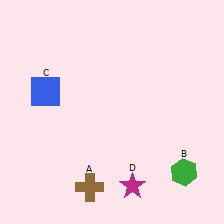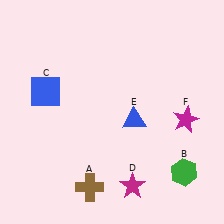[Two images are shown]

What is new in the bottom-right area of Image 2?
A blue triangle (E) was added in the bottom-right area of Image 2.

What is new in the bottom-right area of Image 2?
A magenta star (F) was added in the bottom-right area of Image 2.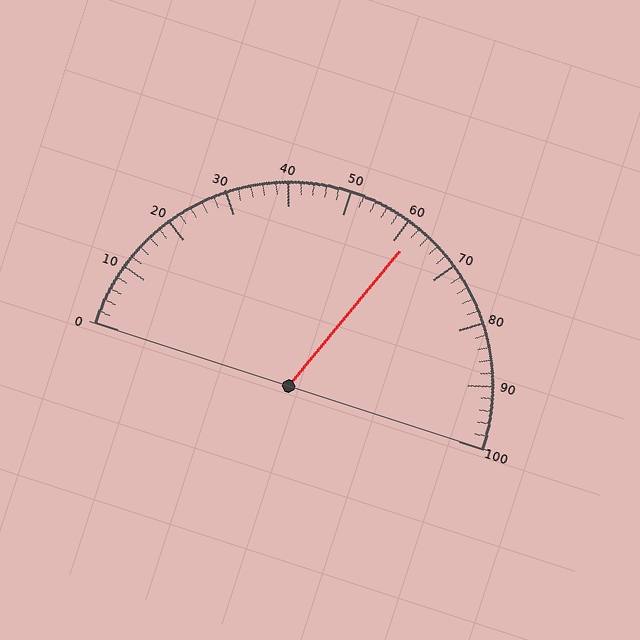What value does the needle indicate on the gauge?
The needle indicates approximately 62.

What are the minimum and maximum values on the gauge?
The gauge ranges from 0 to 100.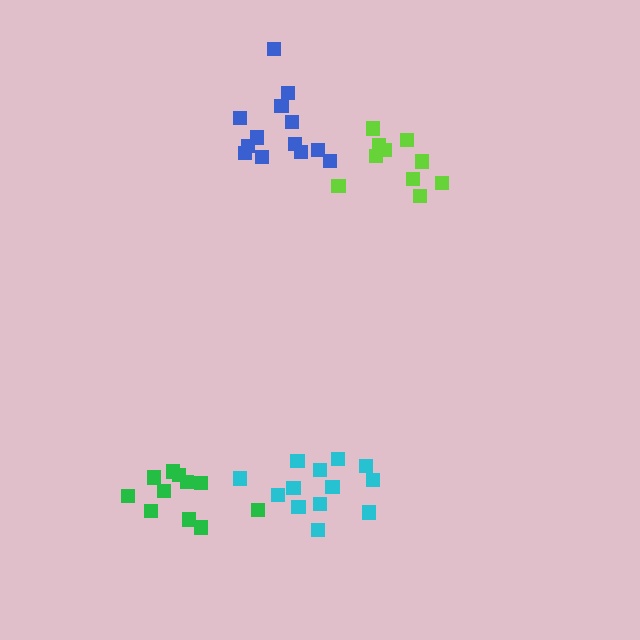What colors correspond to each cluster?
The clusters are colored: cyan, blue, lime, green.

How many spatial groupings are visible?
There are 4 spatial groupings.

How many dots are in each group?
Group 1: 13 dots, Group 2: 13 dots, Group 3: 10 dots, Group 4: 11 dots (47 total).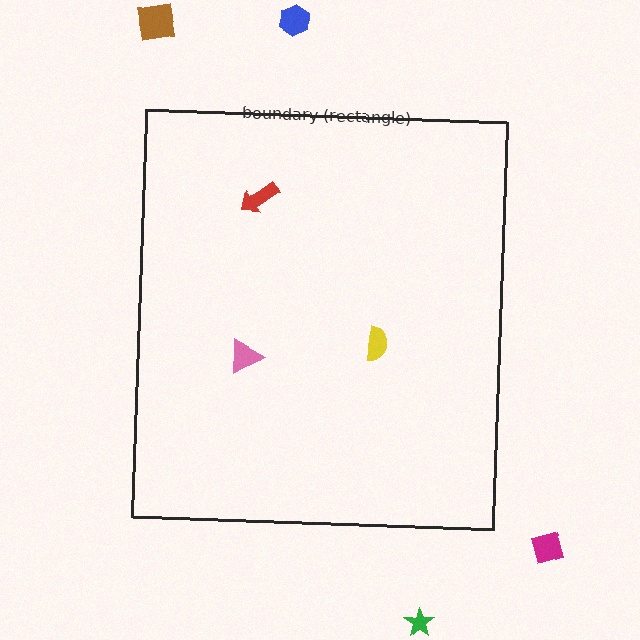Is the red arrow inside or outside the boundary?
Inside.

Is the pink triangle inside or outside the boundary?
Inside.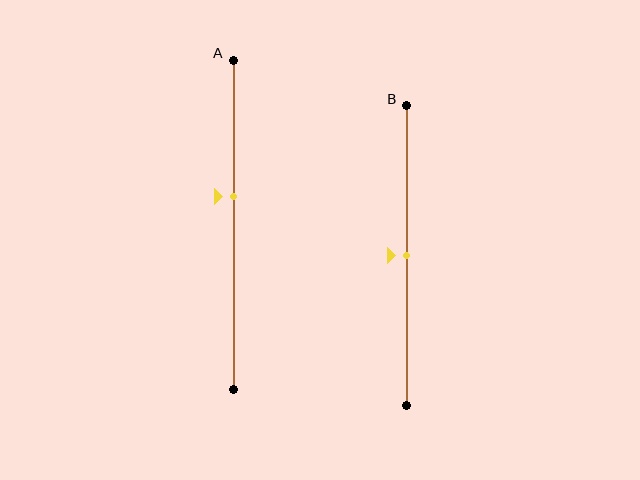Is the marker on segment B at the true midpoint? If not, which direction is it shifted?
Yes, the marker on segment B is at the true midpoint.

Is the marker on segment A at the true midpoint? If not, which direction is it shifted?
No, the marker on segment A is shifted upward by about 9% of the segment length.